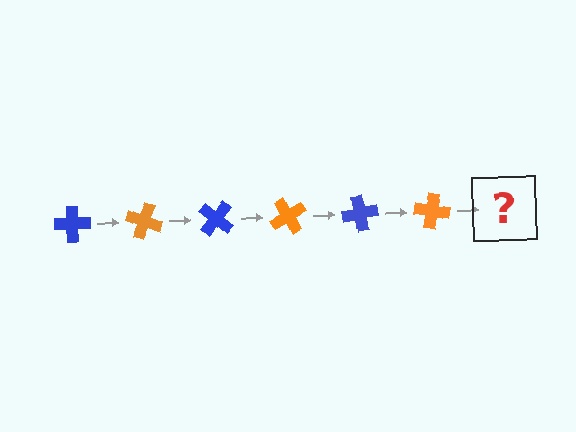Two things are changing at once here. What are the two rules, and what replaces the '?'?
The two rules are that it rotates 20 degrees each step and the color cycles through blue and orange. The '?' should be a blue cross, rotated 120 degrees from the start.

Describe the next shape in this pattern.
It should be a blue cross, rotated 120 degrees from the start.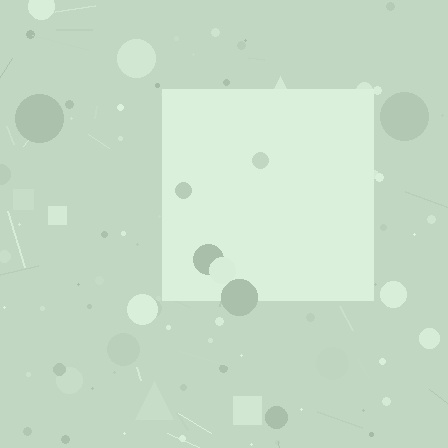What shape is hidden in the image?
A square is hidden in the image.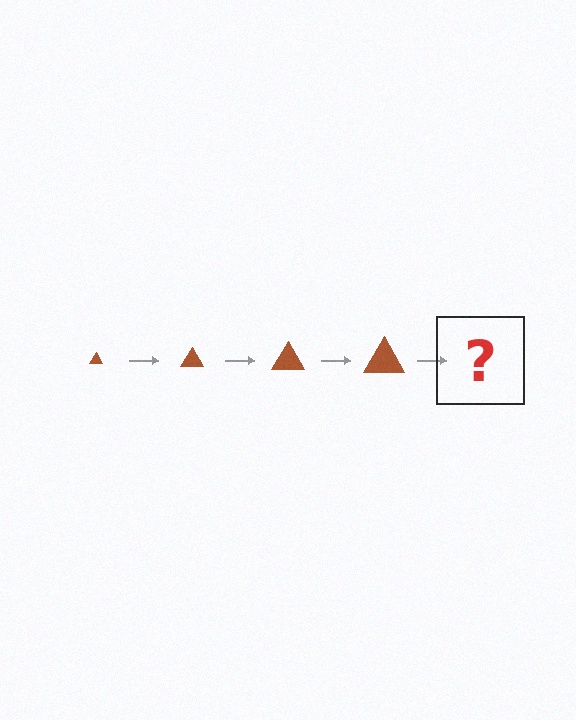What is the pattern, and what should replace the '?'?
The pattern is that the triangle gets progressively larger each step. The '?' should be a brown triangle, larger than the previous one.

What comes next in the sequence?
The next element should be a brown triangle, larger than the previous one.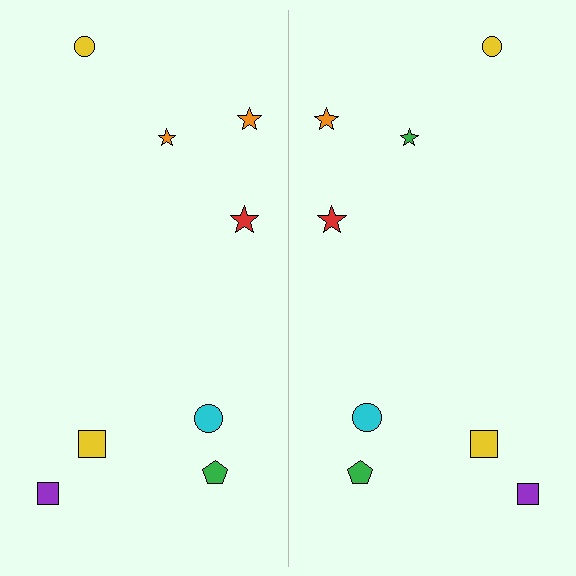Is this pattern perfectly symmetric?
No, the pattern is not perfectly symmetric. The green star on the right side breaks the symmetry — its mirror counterpart is orange.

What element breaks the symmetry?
The green star on the right side breaks the symmetry — its mirror counterpart is orange.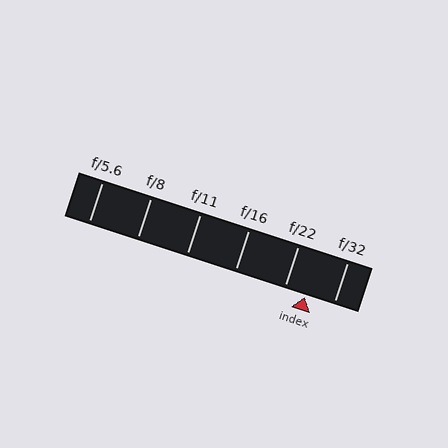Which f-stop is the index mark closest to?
The index mark is closest to f/22.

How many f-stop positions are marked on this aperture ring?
There are 6 f-stop positions marked.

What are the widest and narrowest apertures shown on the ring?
The widest aperture shown is f/5.6 and the narrowest is f/32.